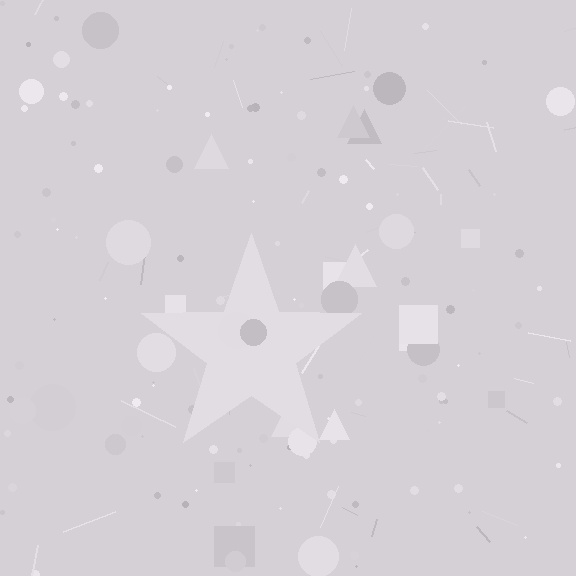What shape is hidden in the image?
A star is hidden in the image.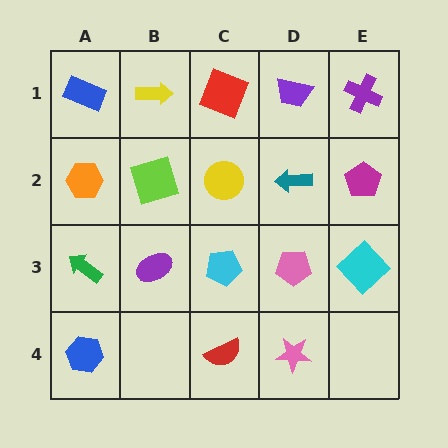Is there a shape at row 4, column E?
No, that cell is empty.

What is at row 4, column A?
A blue hexagon.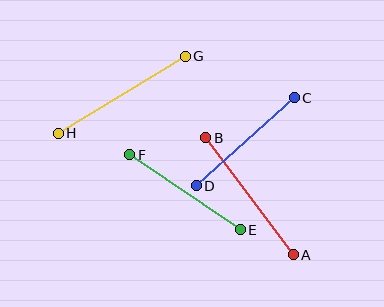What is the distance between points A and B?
The distance is approximately 146 pixels.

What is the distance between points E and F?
The distance is approximately 133 pixels.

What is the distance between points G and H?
The distance is approximately 149 pixels.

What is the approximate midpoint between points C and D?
The midpoint is at approximately (245, 142) pixels.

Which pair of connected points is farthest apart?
Points G and H are farthest apart.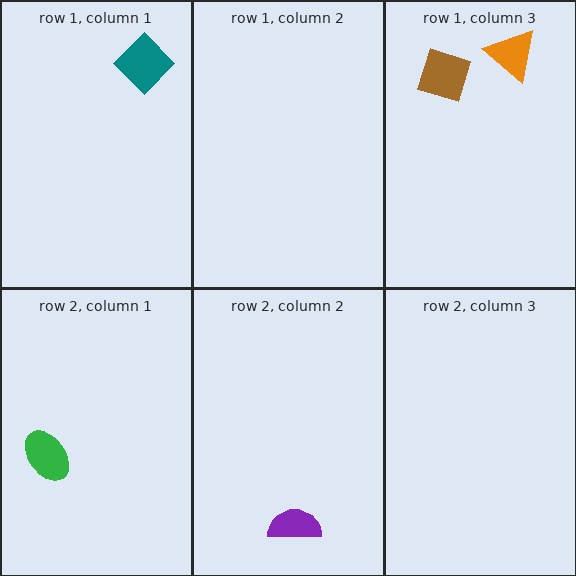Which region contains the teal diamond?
The row 1, column 1 region.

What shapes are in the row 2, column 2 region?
The purple semicircle.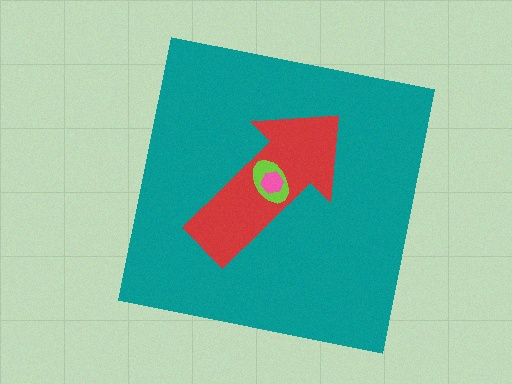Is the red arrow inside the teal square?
Yes.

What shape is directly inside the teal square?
The red arrow.